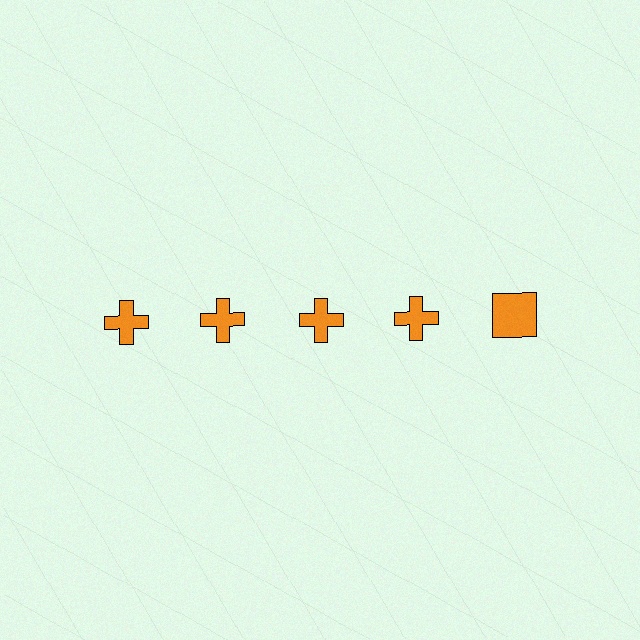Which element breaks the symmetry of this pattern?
The orange square in the top row, rightmost column breaks the symmetry. All other shapes are orange crosses.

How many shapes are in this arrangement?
There are 5 shapes arranged in a grid pattern.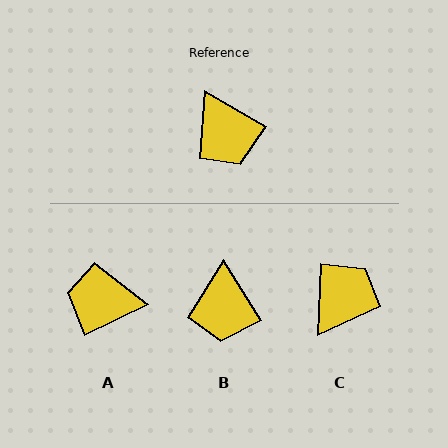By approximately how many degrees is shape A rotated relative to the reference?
Approximately 124 degrees clockwise.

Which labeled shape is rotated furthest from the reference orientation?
A, about 124 degrees away.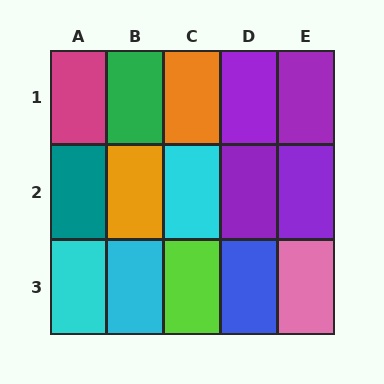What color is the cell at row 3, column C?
Lime.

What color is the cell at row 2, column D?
Purple.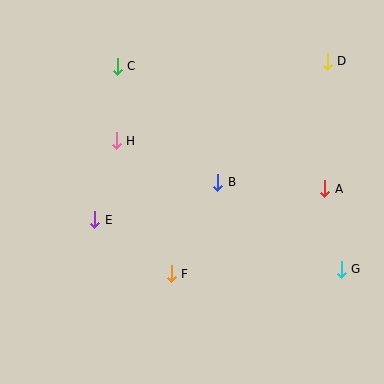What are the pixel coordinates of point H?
Point H is at (116, 141).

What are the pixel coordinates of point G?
Point G is at (341, 269).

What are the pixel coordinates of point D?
Point D is at (327, 61).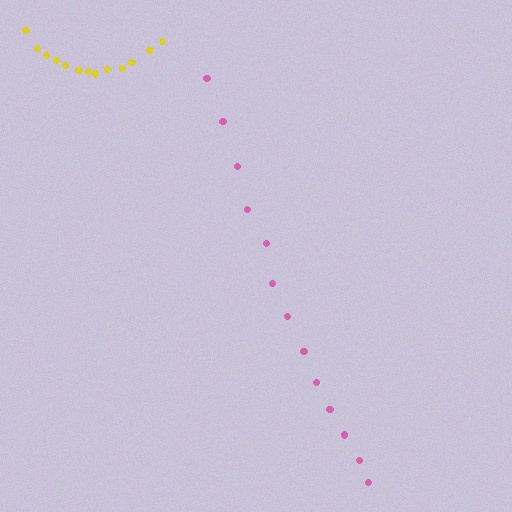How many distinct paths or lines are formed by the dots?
There are 2 distinct paths.